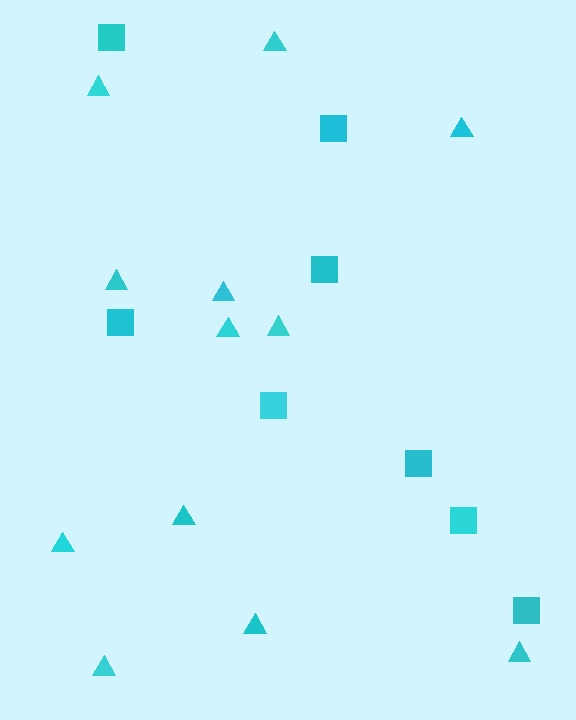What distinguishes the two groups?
There are 2 groups: one group of squares (8) and one group of triangles (12).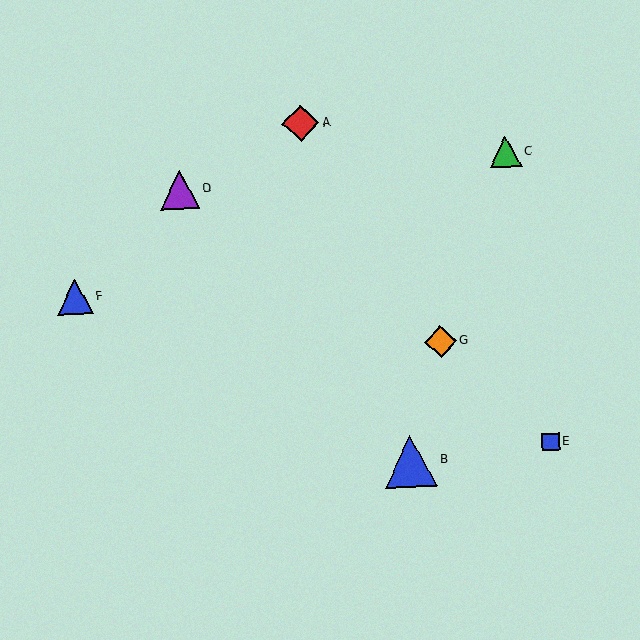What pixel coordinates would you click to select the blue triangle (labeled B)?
Click at (411, 461) to select the blue triangle B.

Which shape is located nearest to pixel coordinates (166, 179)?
The purple triangle (labeled D) at (180, 190) is nearest to that location.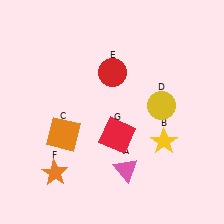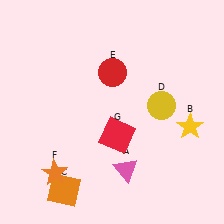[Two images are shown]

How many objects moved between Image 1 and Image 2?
2 objects moved between the two images.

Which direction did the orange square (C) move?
The orange square (C) moved down.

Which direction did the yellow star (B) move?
The yellow star (B) moved right.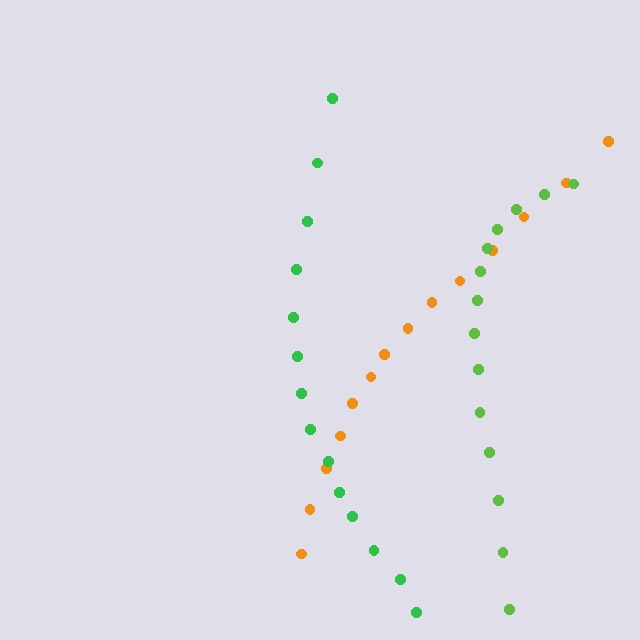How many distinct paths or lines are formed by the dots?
There are 3 distinct paths.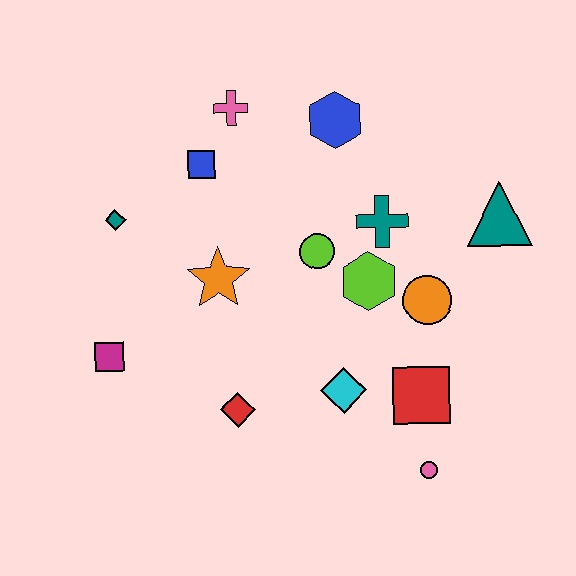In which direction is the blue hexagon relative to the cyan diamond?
The blue hexagon is above the cyan diamond.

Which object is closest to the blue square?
The pink cross is closest to the blue square.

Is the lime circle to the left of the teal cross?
Yes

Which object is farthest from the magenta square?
The teal triangle is farthest from the magenta square.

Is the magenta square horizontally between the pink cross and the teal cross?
No